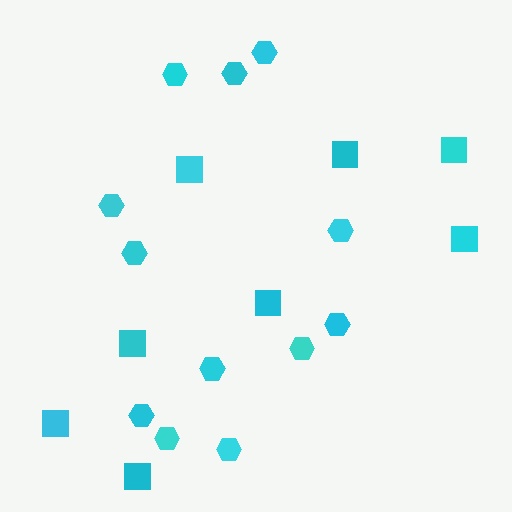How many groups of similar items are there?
There are 2 groups: one group of squares (8) and one group of hexagons (12).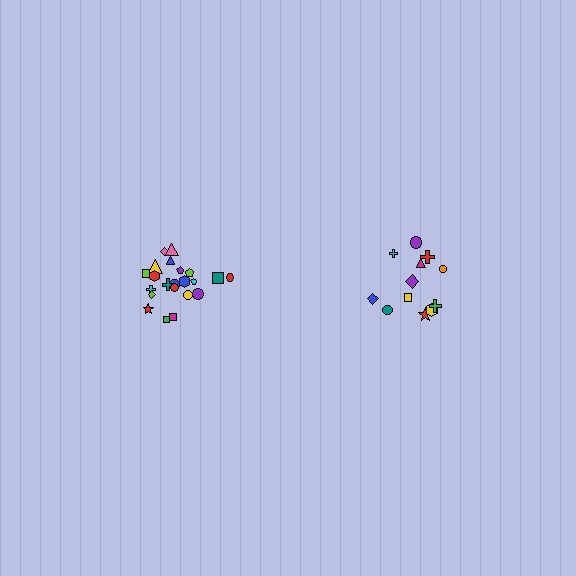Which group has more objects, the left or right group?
The left group.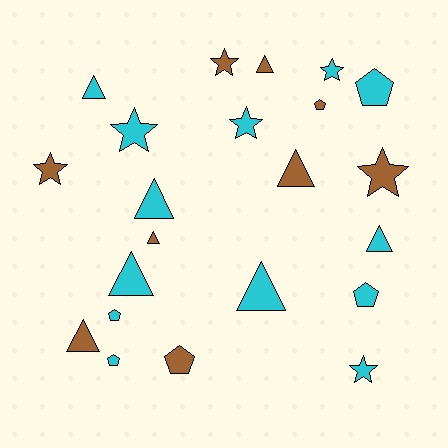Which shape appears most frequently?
Triangle, with 9 objects.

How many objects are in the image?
There are 22 objects.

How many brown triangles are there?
There are 4 brown triangles.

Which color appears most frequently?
Cyan, with 13 objects.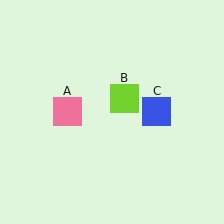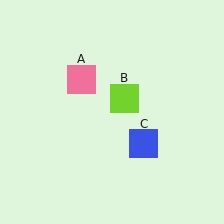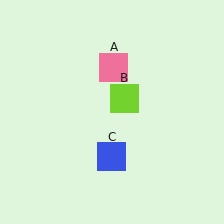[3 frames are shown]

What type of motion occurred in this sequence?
The pink square (object A), blue square (object C) rotated clockwise around the center of the scene.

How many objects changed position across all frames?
2 objects changed position: pink square (object A), blue square (object C).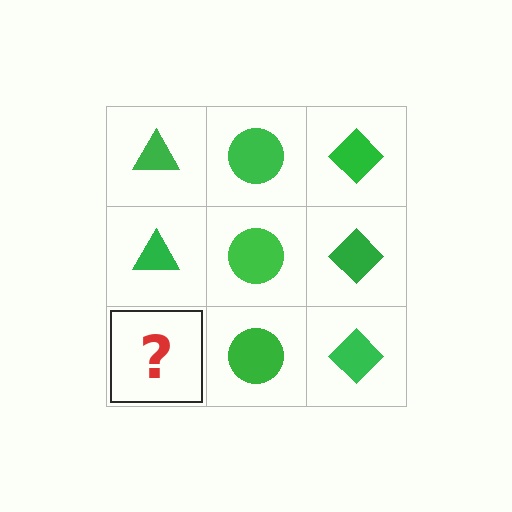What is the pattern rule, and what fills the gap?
The rule is that each column has a consistent shape. The gap should be filled with a green triangle.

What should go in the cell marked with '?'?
The missing cell should contain a green triangle.